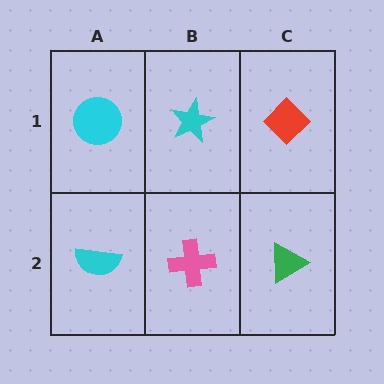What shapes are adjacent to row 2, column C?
A red diamond (row 1, column C), a pink cross (row 2, column B).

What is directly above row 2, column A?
A cyan circle.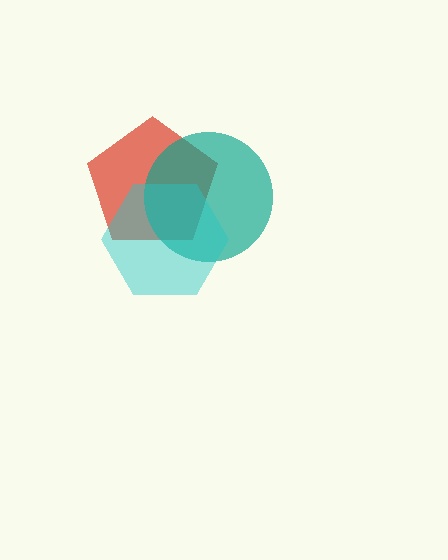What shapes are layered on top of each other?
The layered shapes are: a red pentagon, a teal circle, a cyan hexagon.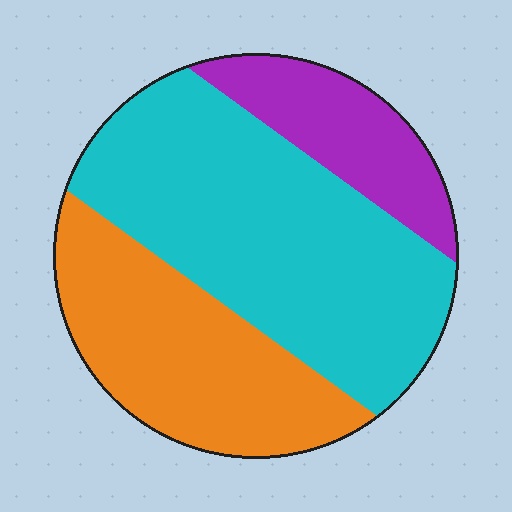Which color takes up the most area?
Cyan, at roughly 50%.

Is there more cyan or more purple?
Cyan.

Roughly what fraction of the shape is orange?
Orange takes up about one third (1/3) of the shape.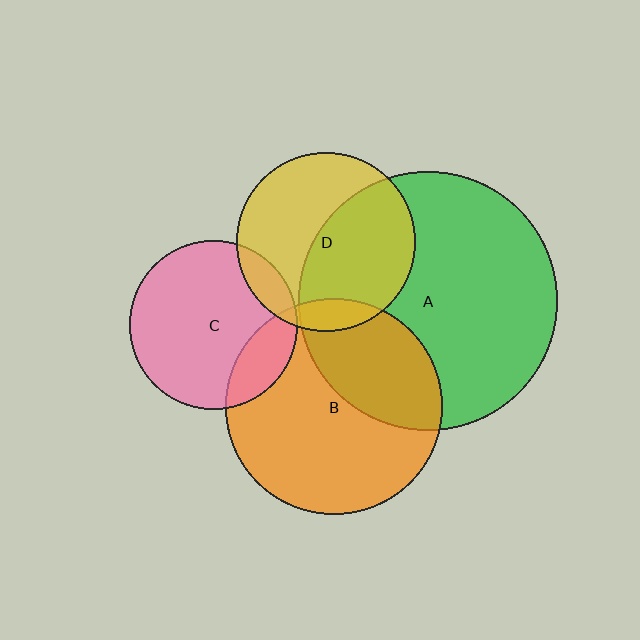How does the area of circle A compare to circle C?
Approximately 2.4 times.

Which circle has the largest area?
Circle A (green).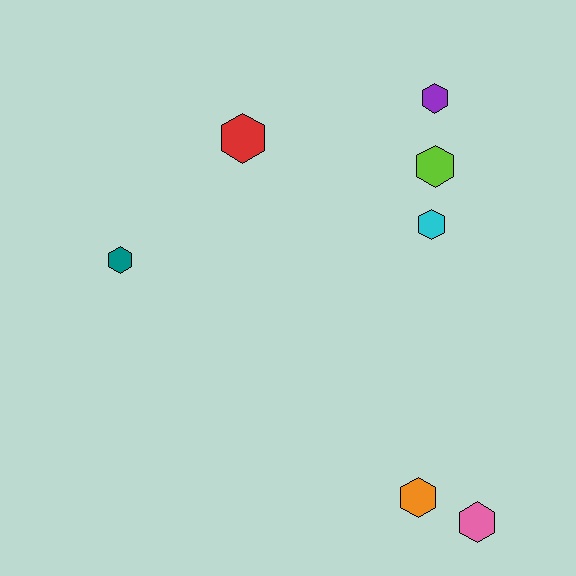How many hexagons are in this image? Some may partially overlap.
There are 7 hexagons.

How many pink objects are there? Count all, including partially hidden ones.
There is 1 pink object.